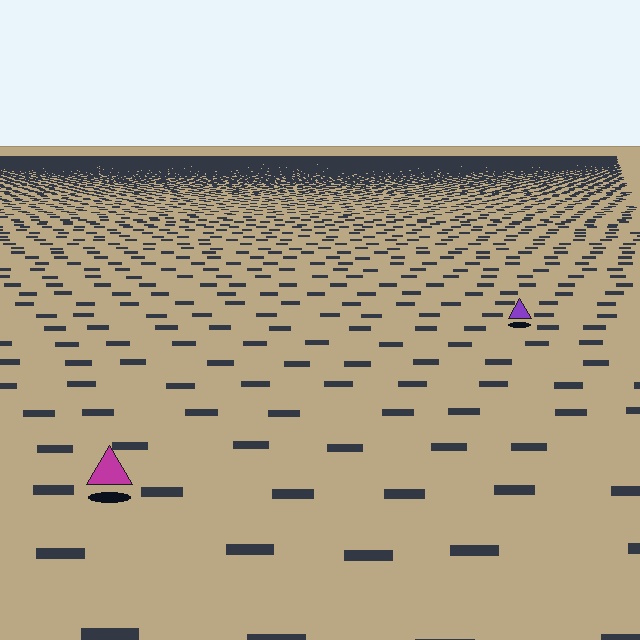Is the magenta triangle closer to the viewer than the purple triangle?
Yes. The magenta triangle is closer — you can tell from the texture gradient: the ground texture is coarser near it.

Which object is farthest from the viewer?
The purple triangle is farthest from the viewer. It appears smaller and the ground texture around it is denser.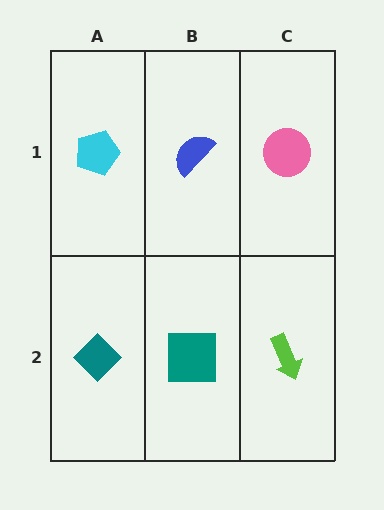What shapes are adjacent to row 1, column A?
A teal diamond (row 2, column A), a blue semicircle (row 1, column B).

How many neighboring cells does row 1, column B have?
3.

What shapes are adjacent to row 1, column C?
A lime arrow (row 2, column C), a blue semicircle (row 1, column B).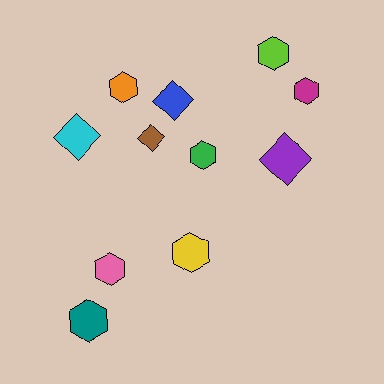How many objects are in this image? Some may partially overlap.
There are 11 objects.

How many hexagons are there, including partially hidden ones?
There are 7 hexagons.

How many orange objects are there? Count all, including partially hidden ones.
There is 1 orange object.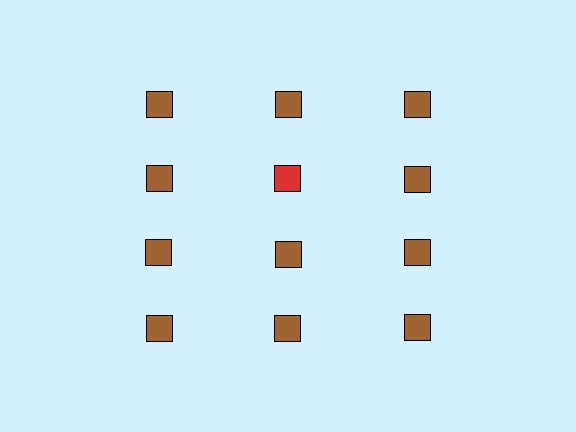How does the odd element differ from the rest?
It has a different color: red instead of brown.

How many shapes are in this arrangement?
There are 12 shapes arranged in a grid pattern.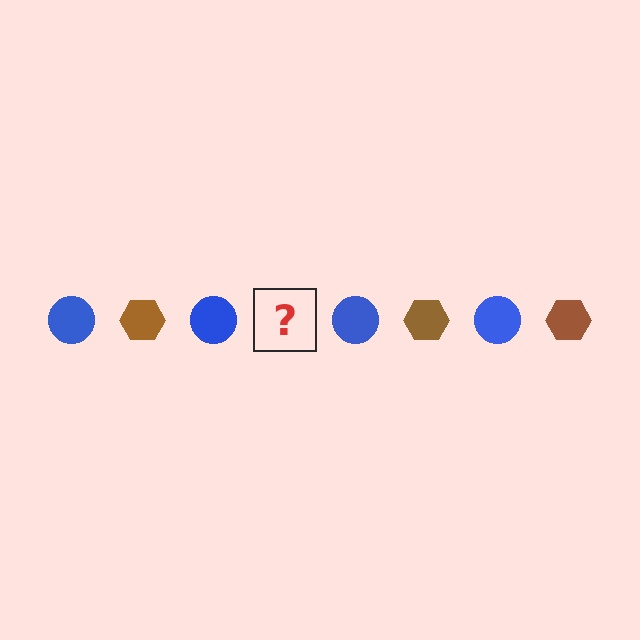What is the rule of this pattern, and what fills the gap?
The rule is that the pattern alternates between blue circle and brown hexagon. The gap should be filled with a brown hexagon.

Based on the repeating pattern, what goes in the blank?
The blank should be a brown hexagon.